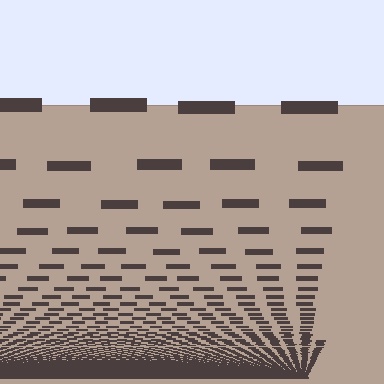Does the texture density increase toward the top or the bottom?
Density increases toward the bottom.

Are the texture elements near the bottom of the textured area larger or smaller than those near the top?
Smaller. The gradient is inverted — elements near the bottom are smaller and denser.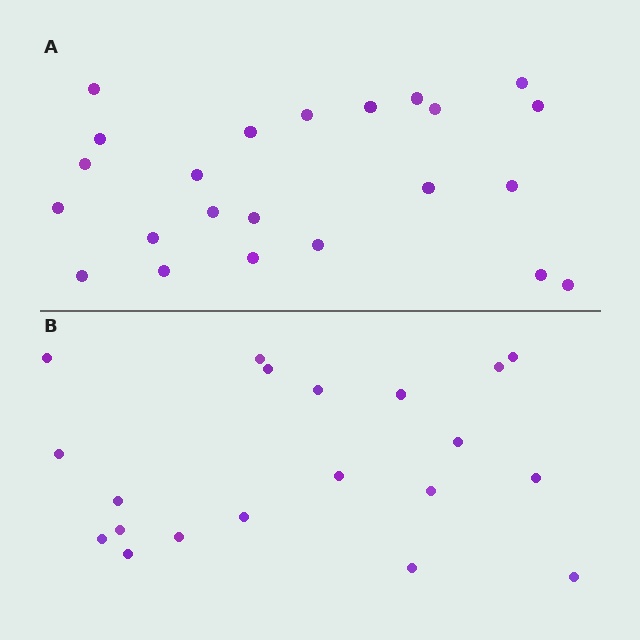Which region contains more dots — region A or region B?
Region A (the top region) has more dots.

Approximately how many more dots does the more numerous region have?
Region A has just a few more — roughly 2 or 3 more dots than region B.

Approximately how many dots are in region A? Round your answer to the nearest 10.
About 20 dots. (The exact count is 23, which rounds to 20.)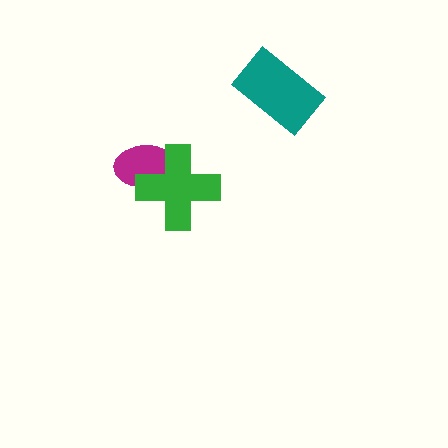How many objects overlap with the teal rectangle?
0 objects overlap with the teal rectangle.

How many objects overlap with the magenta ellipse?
1 object overlaps with the magenta ellipse.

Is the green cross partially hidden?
No, no other shape covers it.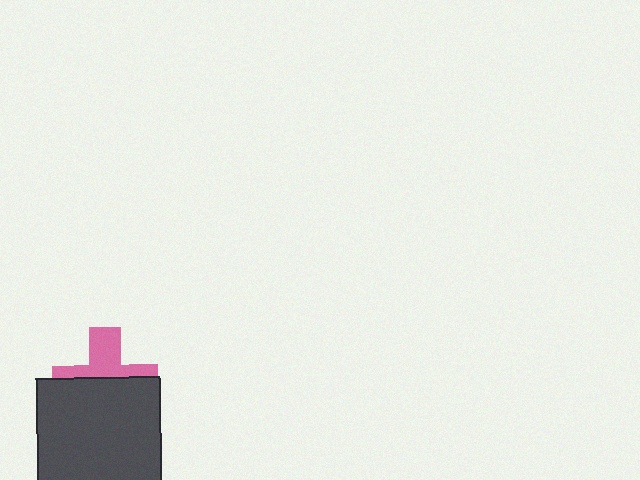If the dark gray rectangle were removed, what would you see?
You would see the complete pink cross.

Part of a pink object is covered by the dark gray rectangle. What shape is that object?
It is a cross.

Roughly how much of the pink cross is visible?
A small part of it is visible (roughly 43%).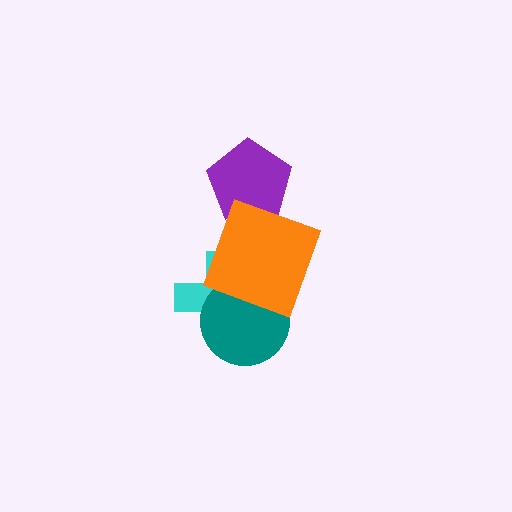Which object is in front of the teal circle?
The orange square is in front of the teal circle.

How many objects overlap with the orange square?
3 objects overlap with the orange square.